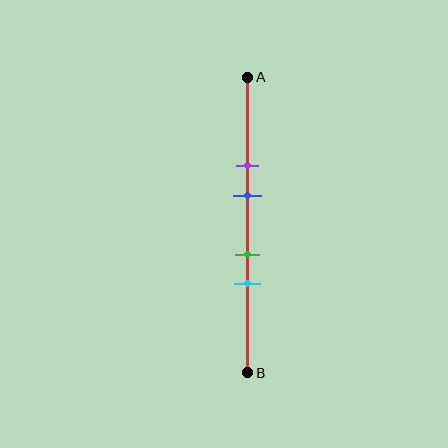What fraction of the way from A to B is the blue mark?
The blue mark is approximately 40% (0.4) of the way from A to B.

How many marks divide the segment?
There are 4 marks dividing the segment.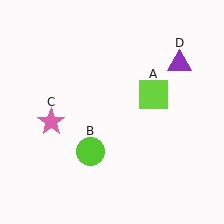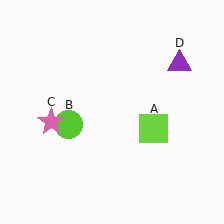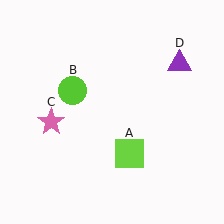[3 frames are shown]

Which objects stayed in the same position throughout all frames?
Pink star (object C) and purple triangle (object D) remained stationary.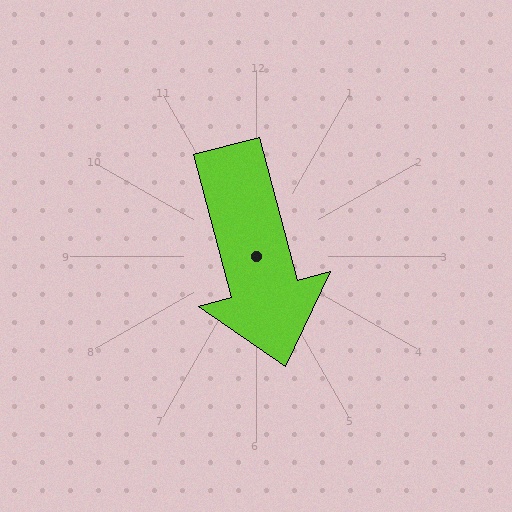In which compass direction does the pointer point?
South.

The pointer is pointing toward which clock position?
Roughly 5 o'clock.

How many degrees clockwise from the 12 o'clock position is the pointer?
Approximately 165 degrees.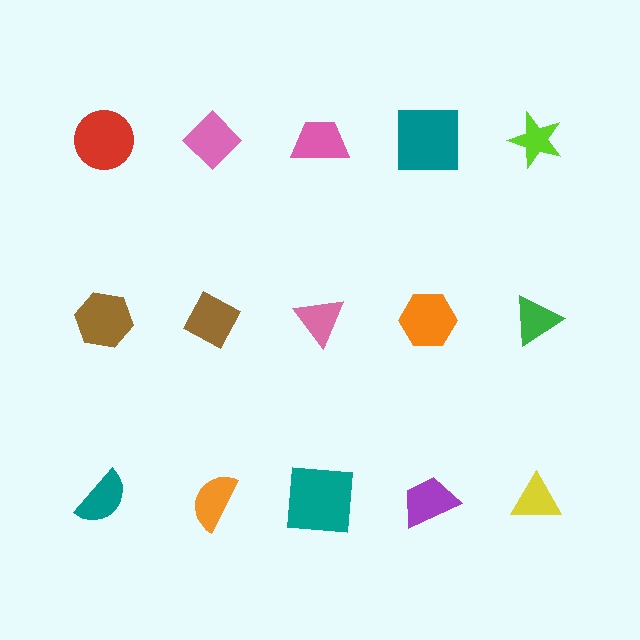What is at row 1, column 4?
A teal square.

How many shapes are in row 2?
5 shapes.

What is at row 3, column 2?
An orange semicircle.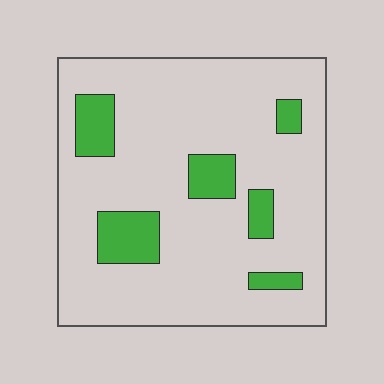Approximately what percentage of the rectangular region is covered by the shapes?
Approximately 15%.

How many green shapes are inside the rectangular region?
6.